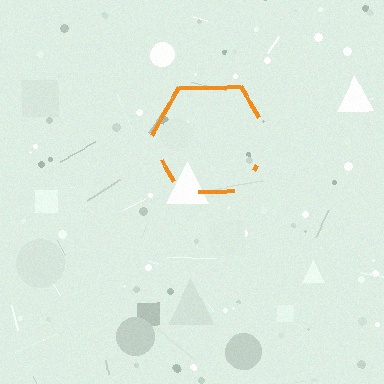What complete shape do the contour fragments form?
The contour fragments form a hexagon.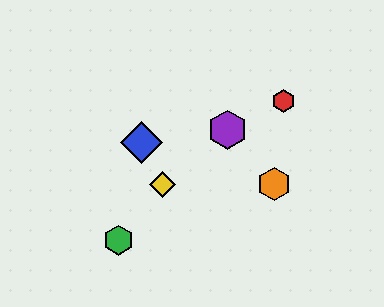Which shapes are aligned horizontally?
The yellow diamond, the orange hexagon are aligned horizontally.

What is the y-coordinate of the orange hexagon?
The orange hexagon is at y≈184.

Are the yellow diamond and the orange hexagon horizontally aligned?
Yes, both are at y≈184.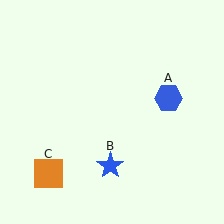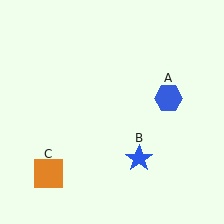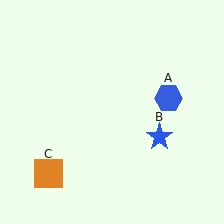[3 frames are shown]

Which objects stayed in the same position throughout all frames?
Blue hexagon (object A) and orange square (object C) remained stationary.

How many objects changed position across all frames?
1 object changed position: blue star (object B).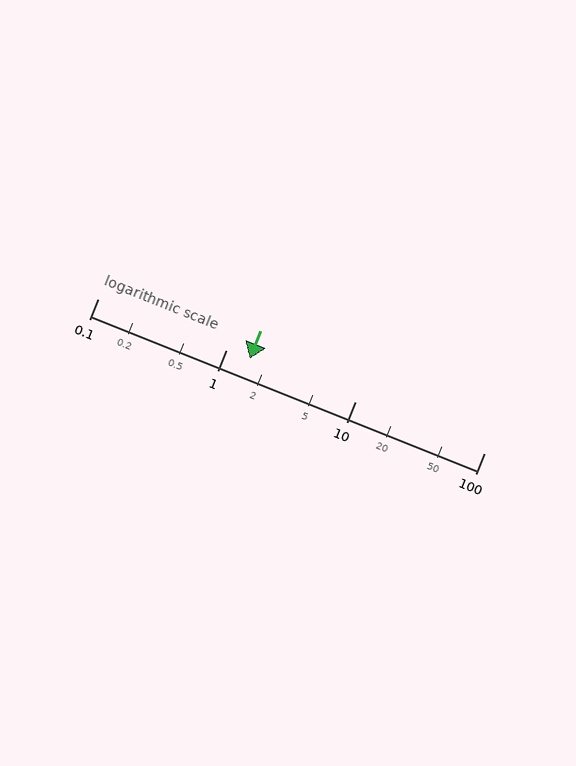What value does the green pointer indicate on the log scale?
The pointer indicates approximately 1.5.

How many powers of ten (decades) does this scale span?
The scale spans 3 decades, from 0.1 to 100.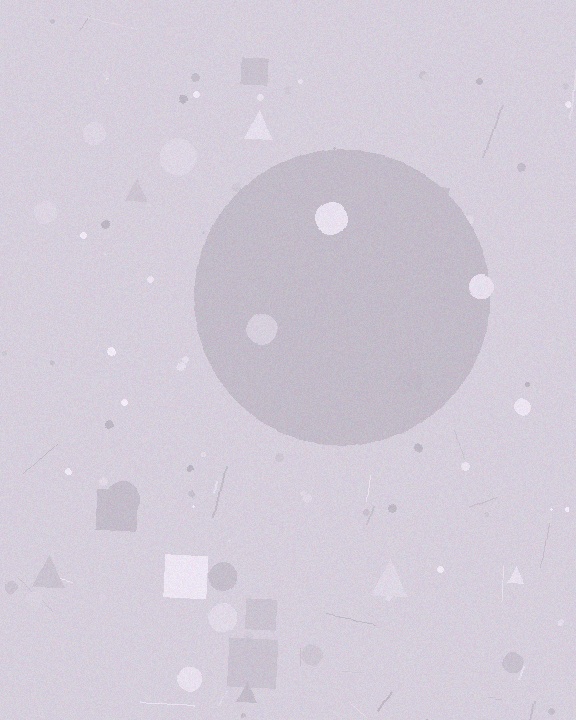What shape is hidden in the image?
A circle is hidden in the image.